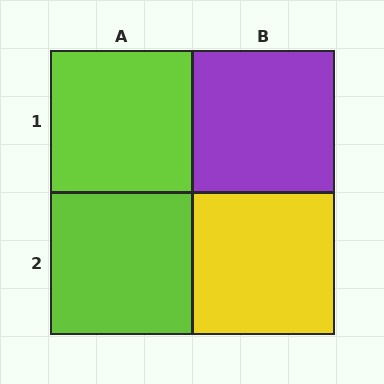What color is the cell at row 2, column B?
Yellow.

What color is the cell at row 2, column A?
Lime.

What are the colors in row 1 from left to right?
Lime, purple.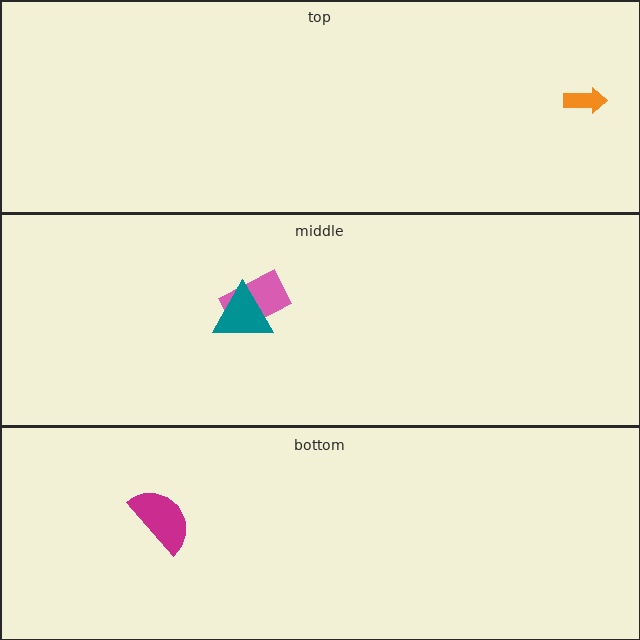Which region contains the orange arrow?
The top region.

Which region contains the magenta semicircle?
The bottom region.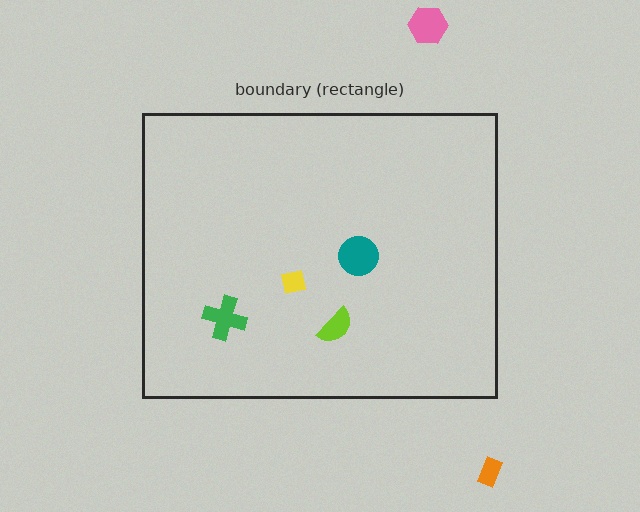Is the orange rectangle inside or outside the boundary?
Outside.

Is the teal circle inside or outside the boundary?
Inside.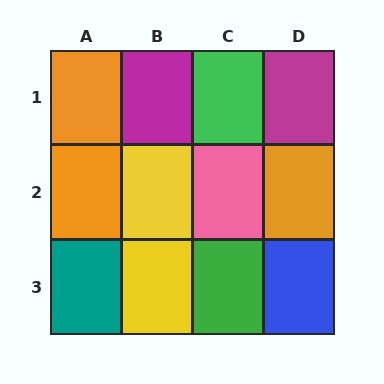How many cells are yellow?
2 cells are yellow.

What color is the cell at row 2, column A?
Orange.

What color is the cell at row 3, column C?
Green.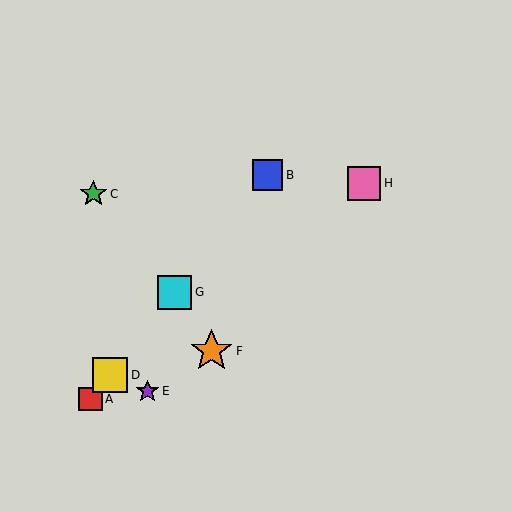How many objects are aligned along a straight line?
4 objects (A, B, D, G) are aligned along a straight line.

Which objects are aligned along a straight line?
Objects A, B, D, G are aligned along a straight line.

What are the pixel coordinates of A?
Object A is at (91, 399).